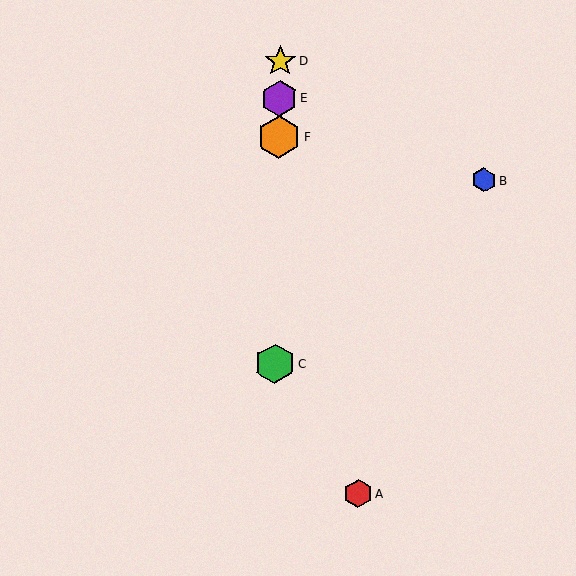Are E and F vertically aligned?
Yes, both are at x≈280.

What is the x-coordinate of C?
Object C is at x≈275.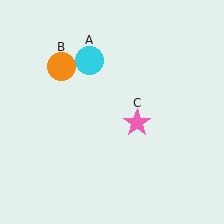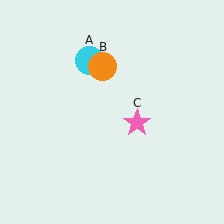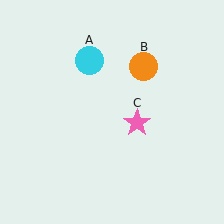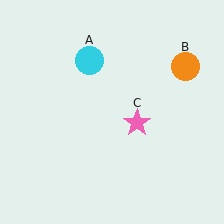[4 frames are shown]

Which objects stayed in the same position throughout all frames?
Cyan circle (object A) and pink star (object C) remained stationary.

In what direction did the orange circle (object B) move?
The orange circle (object B) moved right.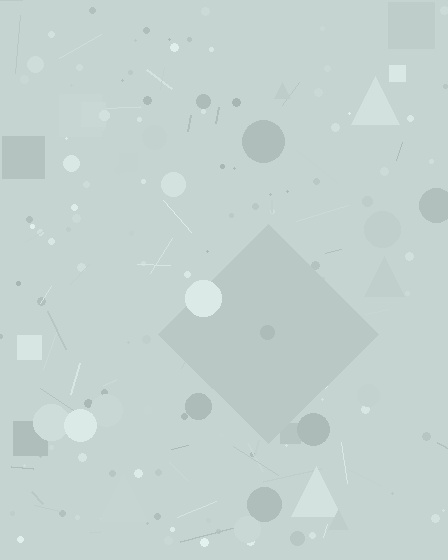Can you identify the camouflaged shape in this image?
The camouflaged shape is a diamond.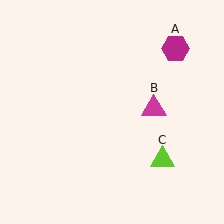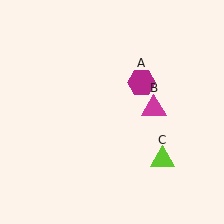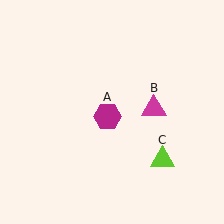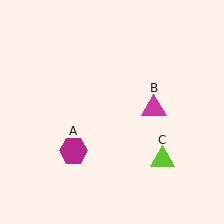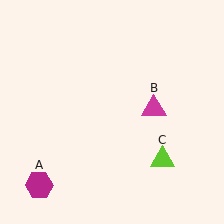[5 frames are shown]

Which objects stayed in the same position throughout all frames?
Magenta triangle (object B) and lime triangle (object C) remained stationary.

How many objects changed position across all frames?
1 object changed position: magenta hexagon (object A).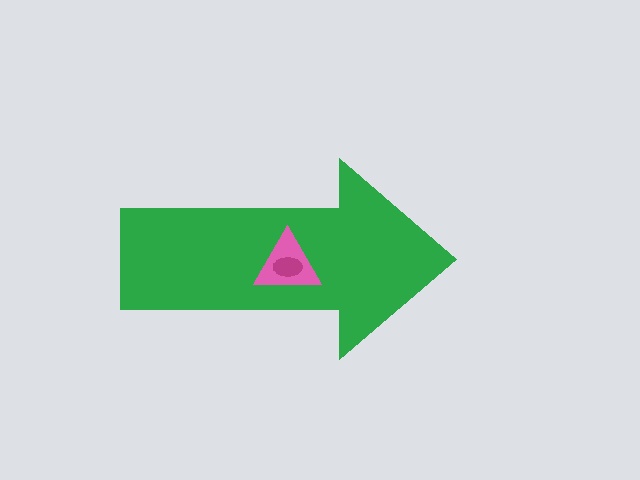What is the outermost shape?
The green arrow.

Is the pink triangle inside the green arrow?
Yes.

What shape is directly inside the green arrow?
The pink triangle.